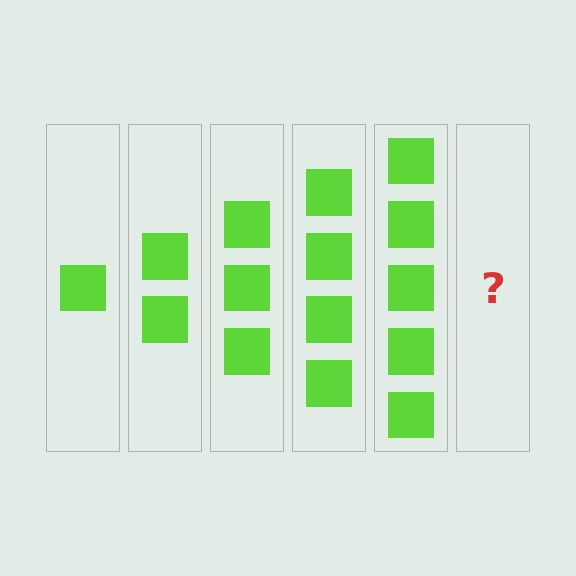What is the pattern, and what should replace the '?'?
The pattern is that each step adds one more square. The '?' should be 6 squares.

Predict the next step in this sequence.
The next step is 6 squares.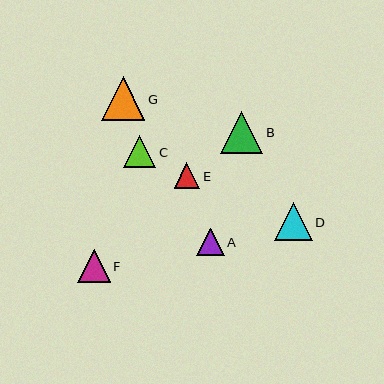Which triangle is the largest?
Triangle G is the largest with a size of approximately 43 pixels.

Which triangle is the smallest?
Triangle E is the smallest with a size of approximately 26 pixels.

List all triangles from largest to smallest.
From largest to smallest: G, B, D, F, C, A, E.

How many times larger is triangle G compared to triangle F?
Triangle G is approximately 1.3 times the size of triangle F.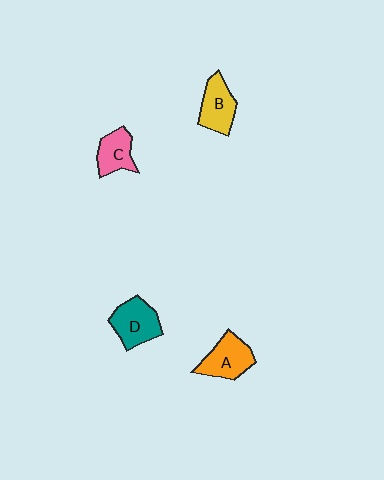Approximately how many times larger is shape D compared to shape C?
Approximately 1.3 times.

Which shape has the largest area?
Shape D (teal).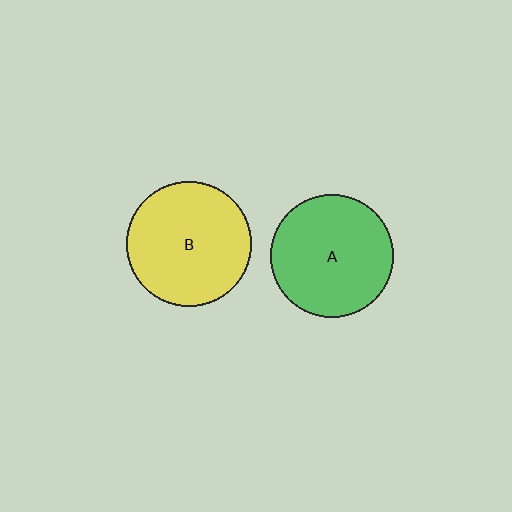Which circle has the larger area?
Circle B (yellow).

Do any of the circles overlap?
No, none of the circles overlap.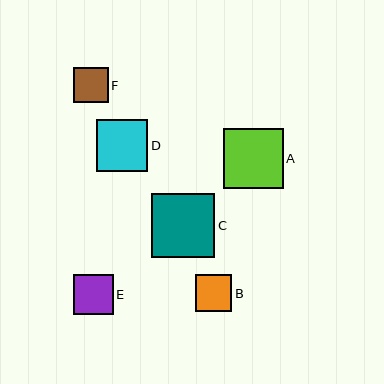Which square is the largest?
Square C is the largest with a size of approximately 64 pixels.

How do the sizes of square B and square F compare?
Square B and square F are approximately the same size.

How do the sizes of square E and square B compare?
Square E and square B are approximately the same size.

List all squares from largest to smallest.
From largest to smallest: C, A, D, E, B, F.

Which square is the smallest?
Square F is the smallest with a size of approximately 34 pixels.